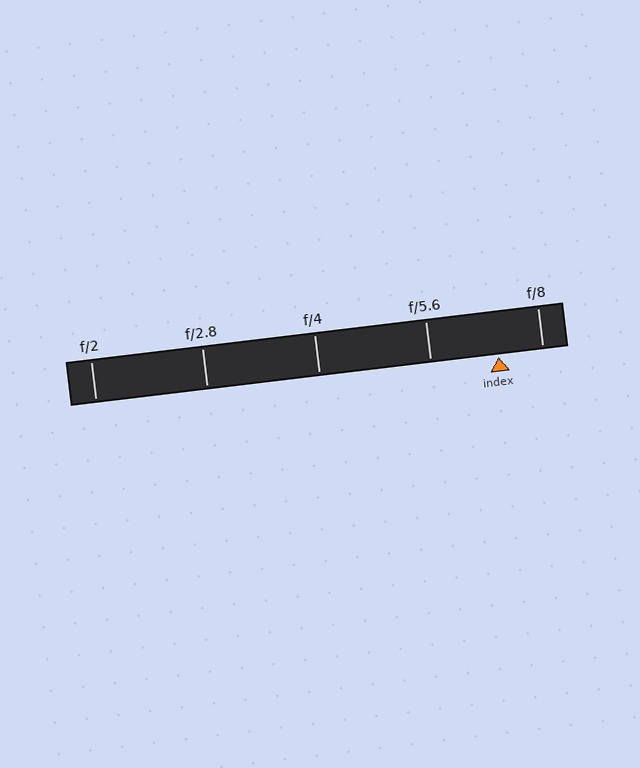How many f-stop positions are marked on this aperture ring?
There are 5 f-stop positions marked.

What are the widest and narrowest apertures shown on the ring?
The widest aperture shown is f/2 and the narrowest is f/8.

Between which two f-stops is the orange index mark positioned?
The index mark is between f/5.6 and f/8.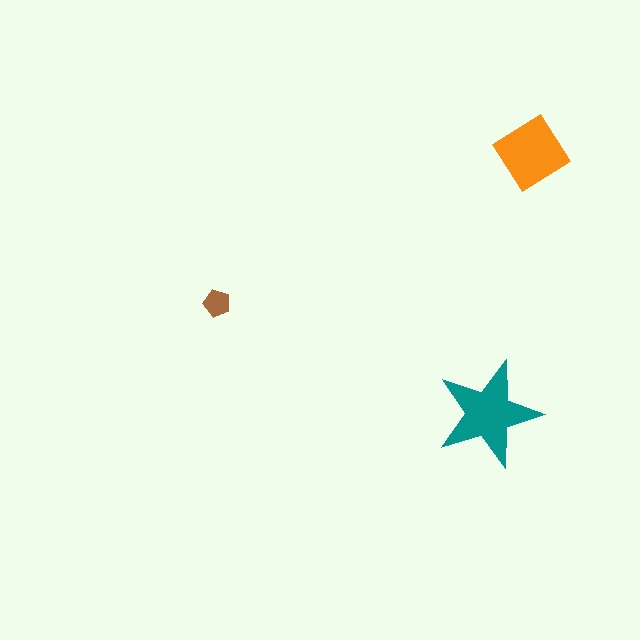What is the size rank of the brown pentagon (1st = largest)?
3rd.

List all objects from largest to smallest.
The teal star, the orange diamond, the brown pentagon.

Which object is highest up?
The orange diamond is topmost.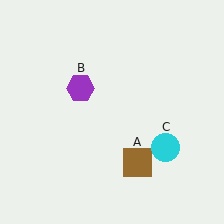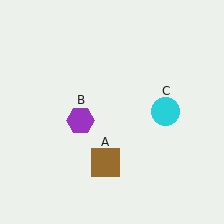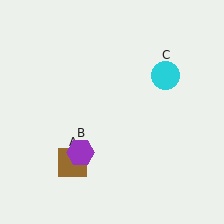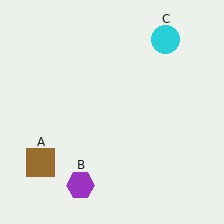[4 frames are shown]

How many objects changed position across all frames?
3 objects changed position: brown square (object A), purple hexagon (object B), cyan circle (object C).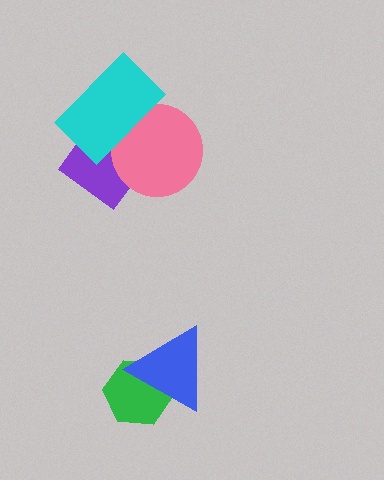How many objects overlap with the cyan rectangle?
2 objects overlap with the cyan rectangle.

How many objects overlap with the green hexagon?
1 object overlaps with the green hexagon.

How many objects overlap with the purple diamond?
2 objects overlap with the purple diamond.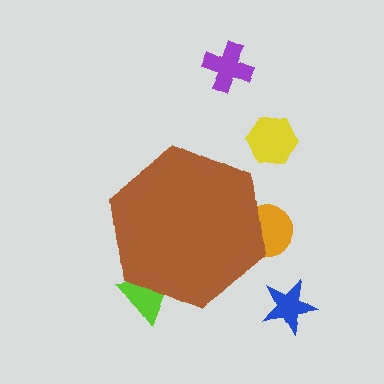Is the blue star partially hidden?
No, the blue star is fully visible.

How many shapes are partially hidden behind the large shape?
2 shapes are partially hidden.